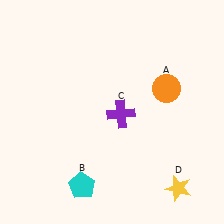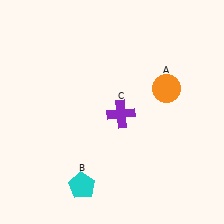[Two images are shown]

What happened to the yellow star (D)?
The yellow star (D) was removed in Image 2. It was in the bottom-right area of Image 1.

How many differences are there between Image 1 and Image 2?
There is 1 difference between the two images.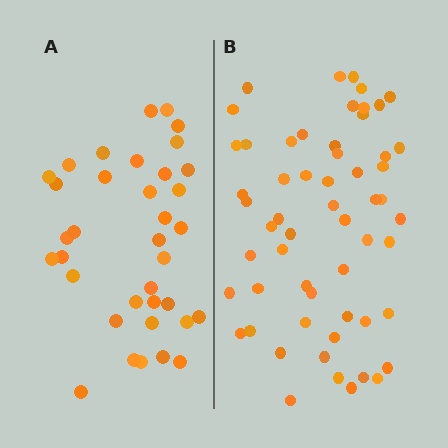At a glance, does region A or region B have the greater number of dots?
Region B (the right region) has more dots.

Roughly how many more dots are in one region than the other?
Region B has approximately 20 more dots than region A.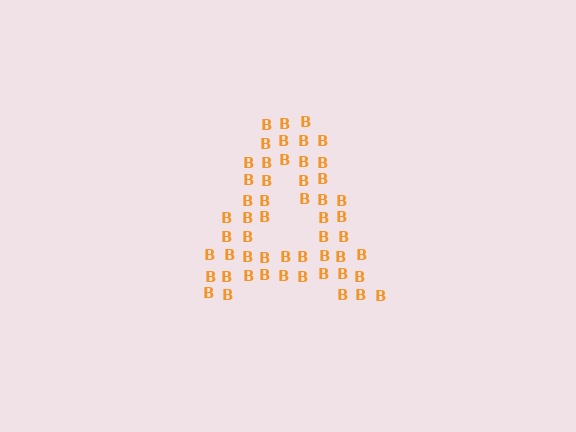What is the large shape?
The large shape is the letter A.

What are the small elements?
The small elements are letter B's.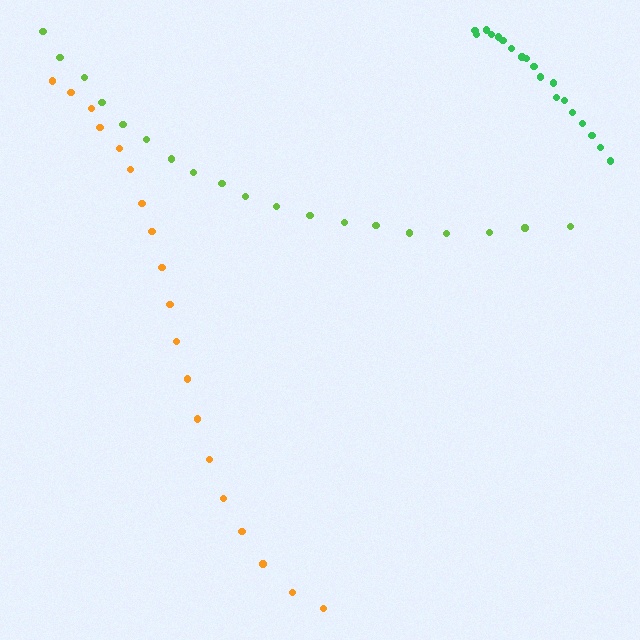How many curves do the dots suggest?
There are 3 distinct paths.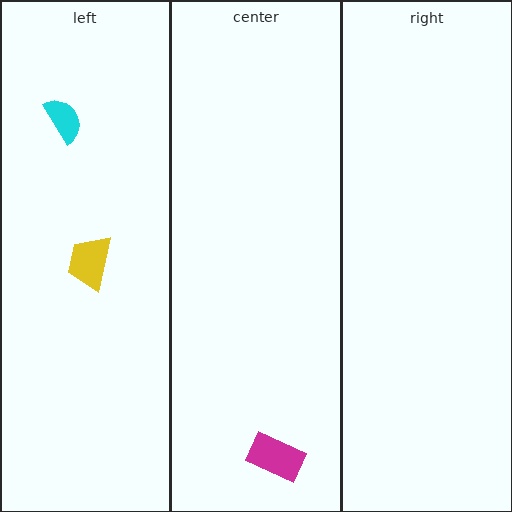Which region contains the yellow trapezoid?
The left region.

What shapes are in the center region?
The magenta rectangle.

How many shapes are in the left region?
2.